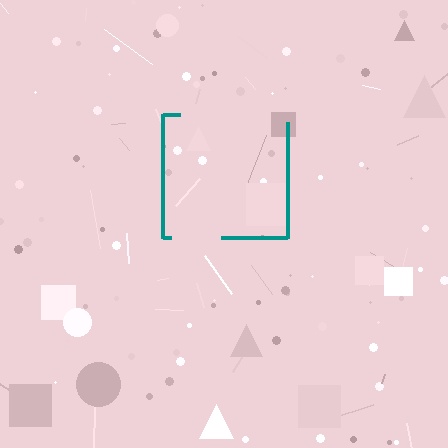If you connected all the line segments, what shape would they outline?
They would outline a square.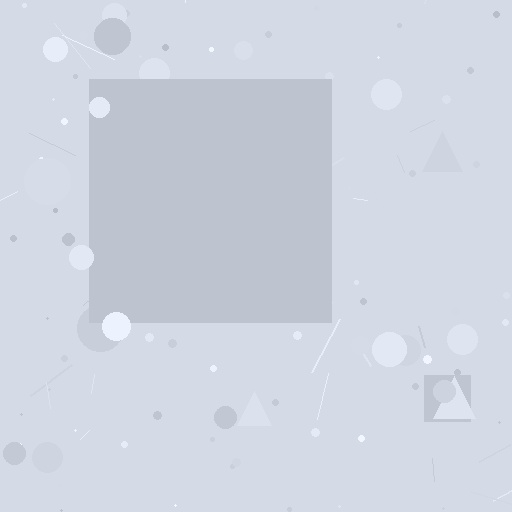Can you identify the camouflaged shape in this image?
The camouflaged shape is a square.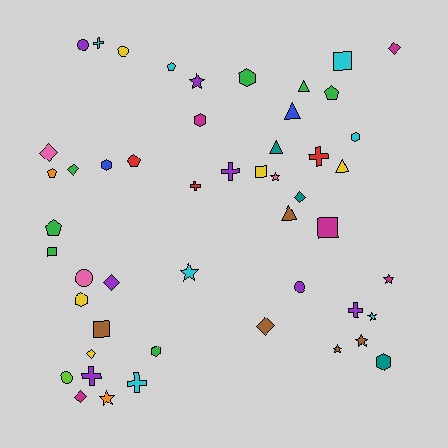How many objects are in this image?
There are 50 objects.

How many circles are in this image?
There are 5 circles.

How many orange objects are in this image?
There are 2 orange objects.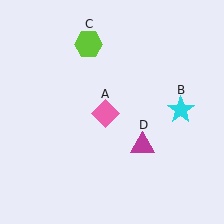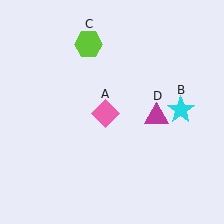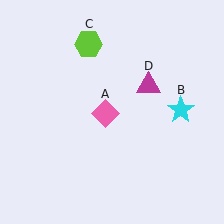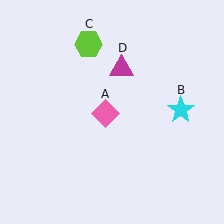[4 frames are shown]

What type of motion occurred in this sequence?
The magenta triangle (object D) rotated counterclockwise around the center of the scene.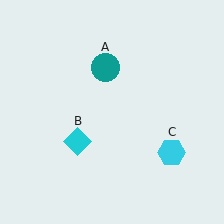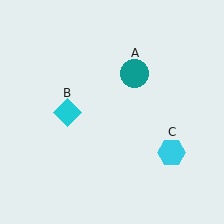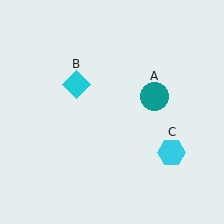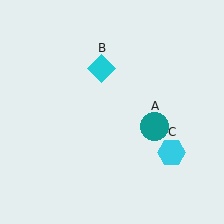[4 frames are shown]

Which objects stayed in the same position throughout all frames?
Cyan hexagon (object C) remained stationary.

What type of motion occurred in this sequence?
The teal circle (object A), cyan diamond (object B) rotated clockwise around the center of the scene.